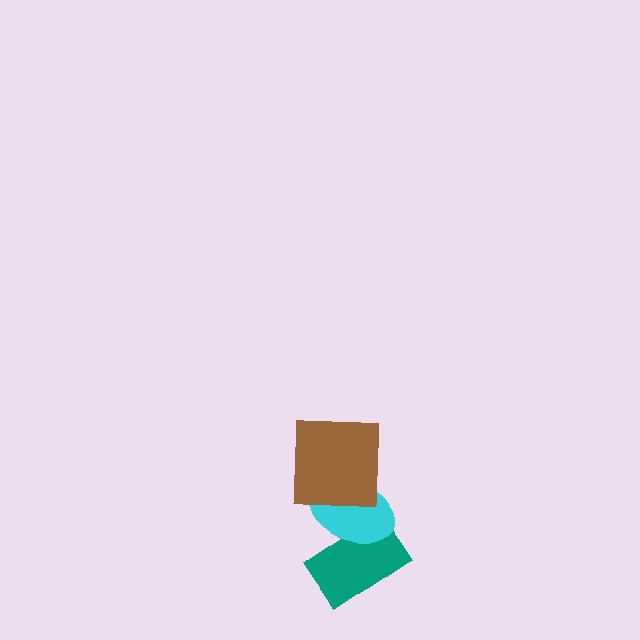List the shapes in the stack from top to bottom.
From top to bottom: the brown square, the cyan ellipse, the teal rectangle.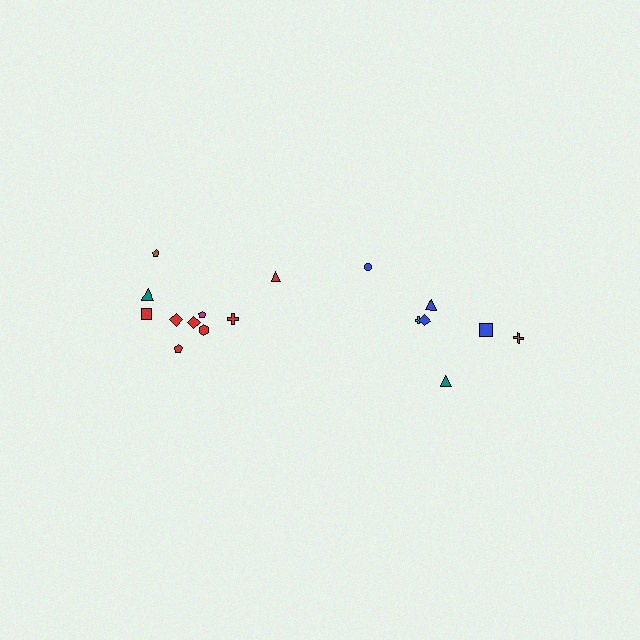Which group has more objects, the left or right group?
The left group.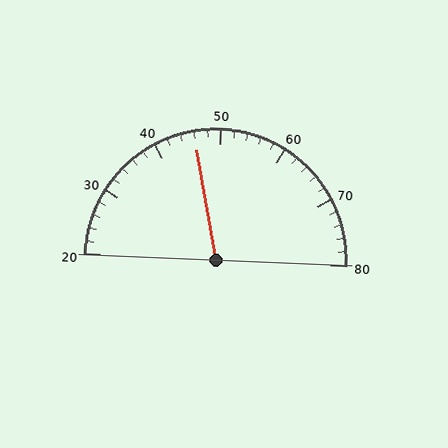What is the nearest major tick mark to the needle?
The nearest major tick mark is 50.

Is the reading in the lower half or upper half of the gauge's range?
The reading is in the lower half of the range (20 to 80).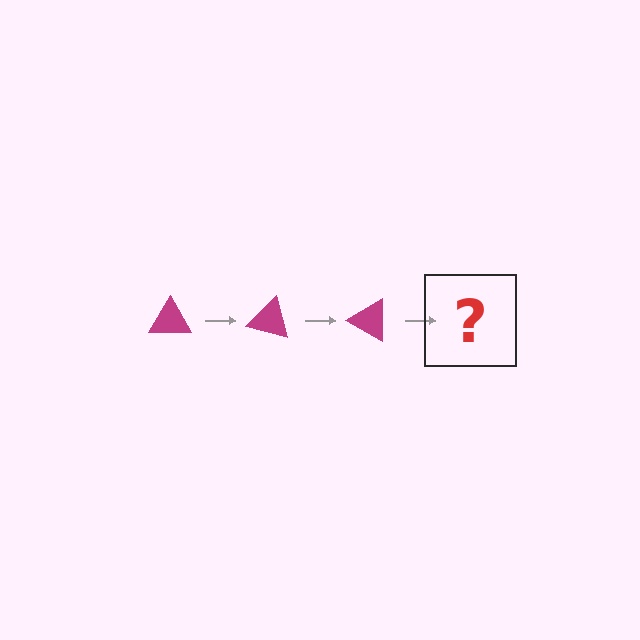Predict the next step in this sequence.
The next step is a magenta triangle rotated 45 degrees.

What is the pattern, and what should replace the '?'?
The pattern is that the triangle rotates 15 degrees each step. The '?' should be a magenta triangle rotated 45 degrees.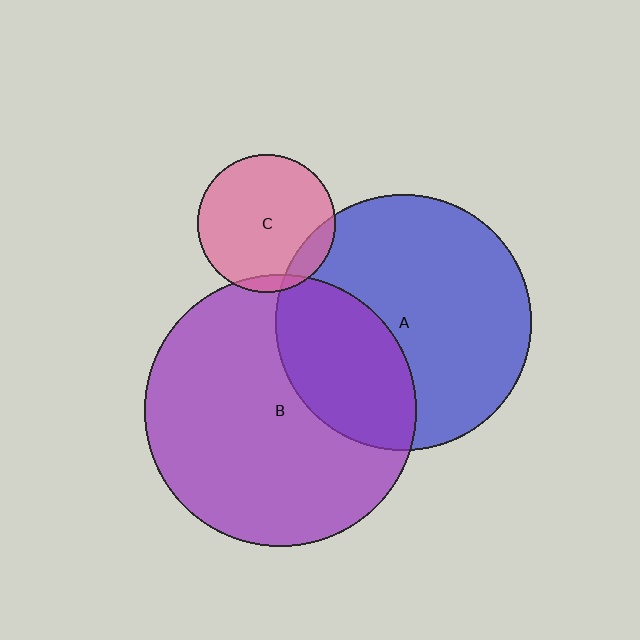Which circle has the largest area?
Circle B (purple).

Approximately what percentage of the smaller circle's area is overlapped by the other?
Approximately 35%.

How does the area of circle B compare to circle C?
Approximately 3.9 times.